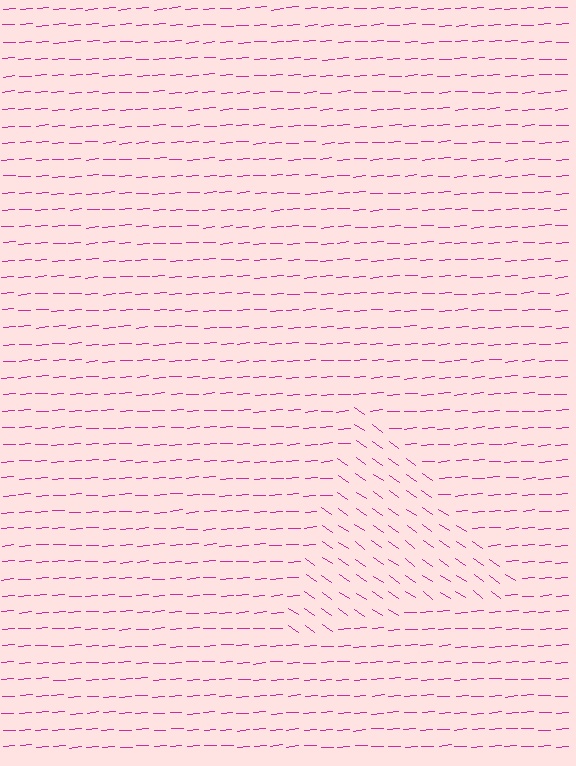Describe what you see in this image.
The image is filled with small magenta line segments. A triangle region in the image has lines oriented differently from the surrounding lines, creating a visible texture boundary.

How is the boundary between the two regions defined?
The boundary is defined purely by a change in line orientation (approximately 40 degrees difference). All lines are the same color and thickness.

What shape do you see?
I see a triangle.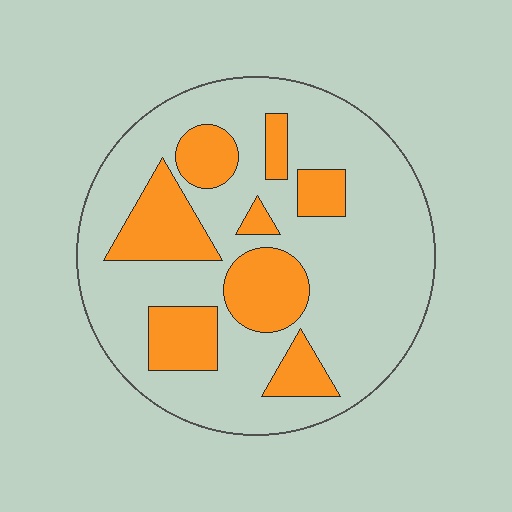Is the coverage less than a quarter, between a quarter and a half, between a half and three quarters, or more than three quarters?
Between a quarter and a half.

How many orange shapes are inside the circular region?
8.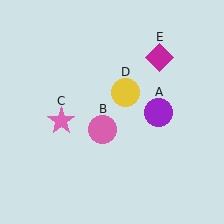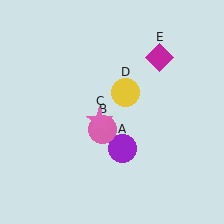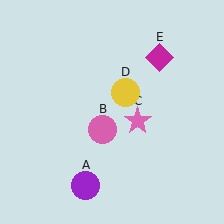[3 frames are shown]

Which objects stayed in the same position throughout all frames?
Pink circle (object B) and yellow circle (object D) and magenta diamond (object E) remained stationary.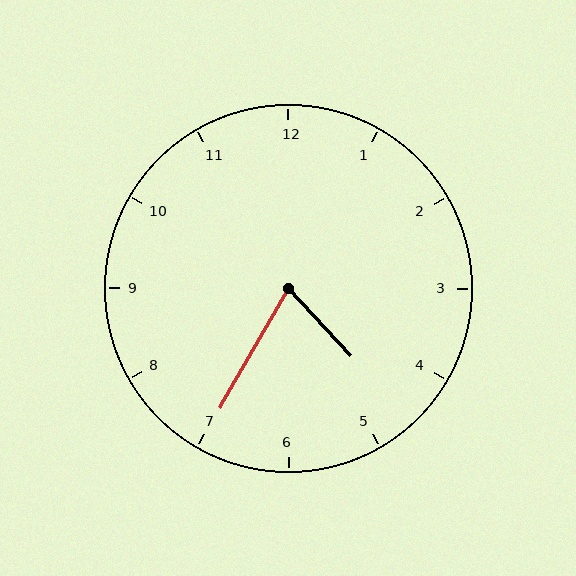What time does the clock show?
4:35.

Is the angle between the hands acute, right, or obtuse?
It is acute.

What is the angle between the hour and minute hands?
Approximately 72 degrees.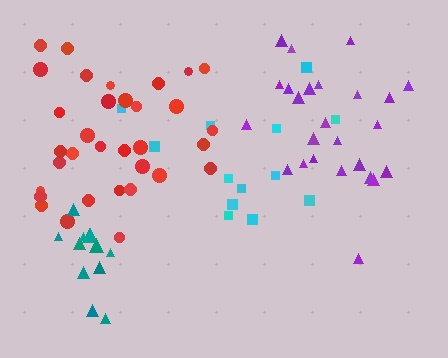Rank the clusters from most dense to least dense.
teal, purple, red, cyan.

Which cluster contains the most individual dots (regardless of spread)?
Red (33).